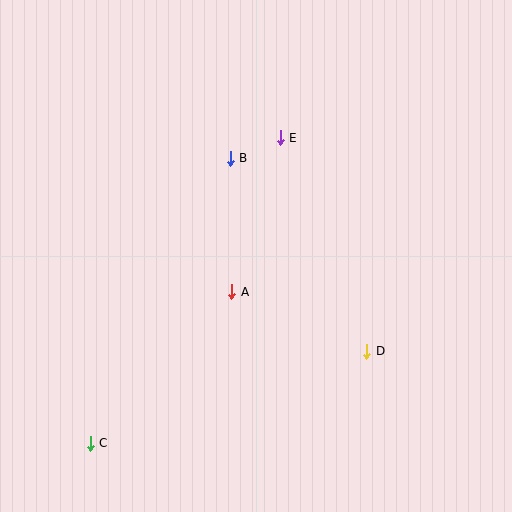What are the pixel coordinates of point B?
Point B is at (230, 158).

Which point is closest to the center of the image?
Point A at (232, 292) is closest to the center.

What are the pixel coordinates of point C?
Point C is at (90, 443).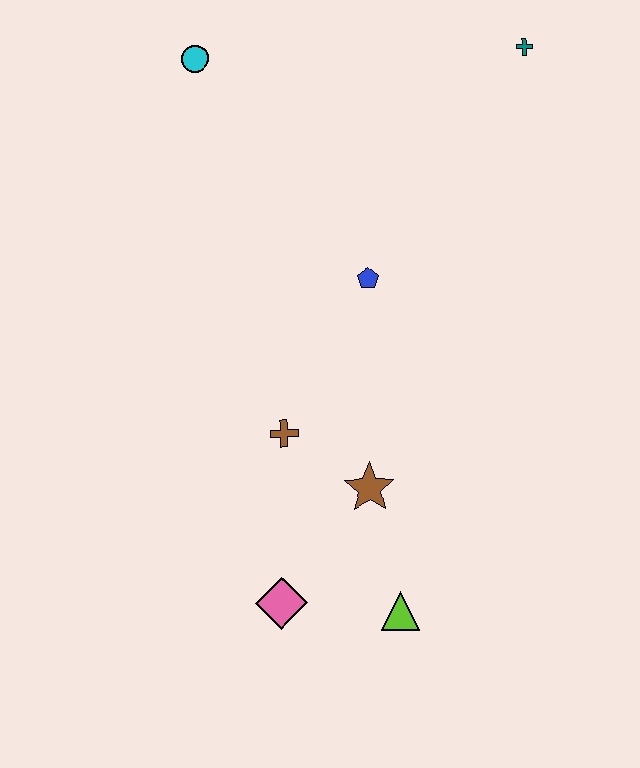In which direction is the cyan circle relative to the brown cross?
The cyan circle is above the brown cross.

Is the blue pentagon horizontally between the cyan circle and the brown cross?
No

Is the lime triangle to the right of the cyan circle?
Yes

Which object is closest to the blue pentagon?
The brown cross is closest to the blue pentagon.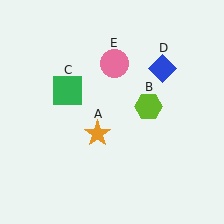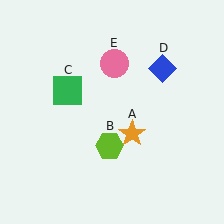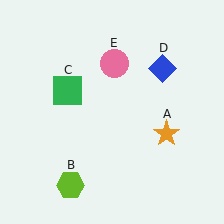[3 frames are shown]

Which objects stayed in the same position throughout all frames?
Green square (object C) and blue diamond (object D) and pink circle (object E) remained stationary.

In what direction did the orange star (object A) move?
The orange star (object A) moved right.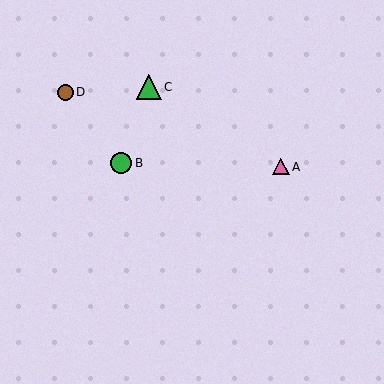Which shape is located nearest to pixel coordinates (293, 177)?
The pink triangle (labeled A) at (281, 167) is nearest to that location.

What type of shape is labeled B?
Shape B is a green circle.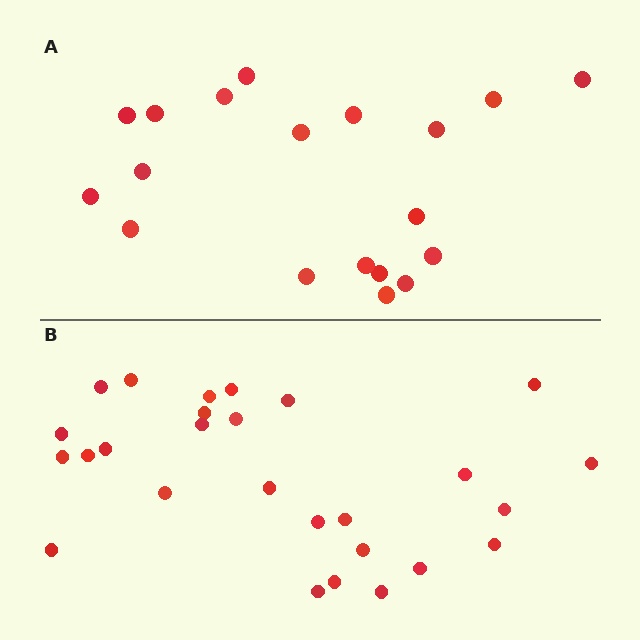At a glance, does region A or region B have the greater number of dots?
Region B (the bottom region) has more dots.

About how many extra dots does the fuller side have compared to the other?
Region B has roughly 8 or so more dots than region A.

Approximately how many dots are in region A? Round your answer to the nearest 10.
About 20 dots. (The exact count is 19, which rounds to 20.)